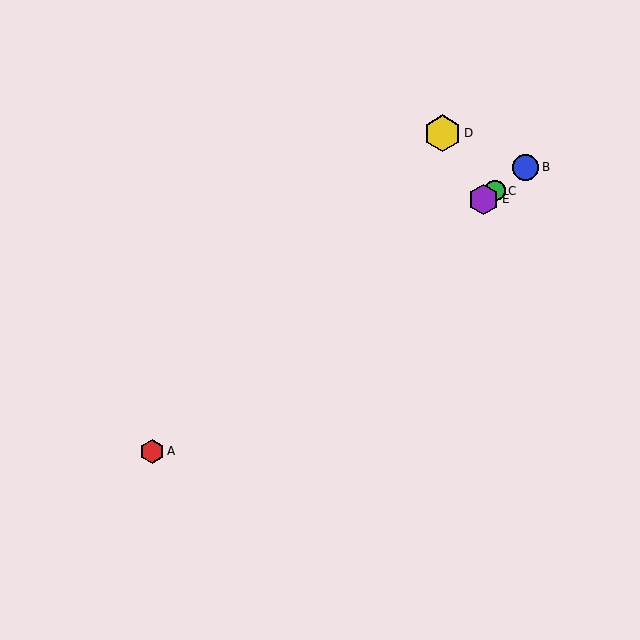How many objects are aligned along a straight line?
4 objects (A, B, C, E) are aligned along a straight line.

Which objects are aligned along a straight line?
Objects A, B, C, E are aligned along a straight line.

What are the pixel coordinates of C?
Object C is at (495, 191).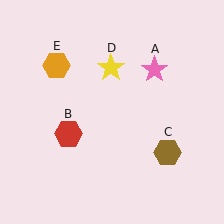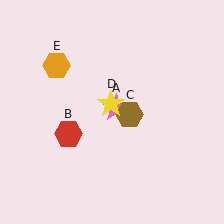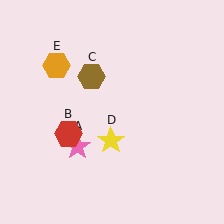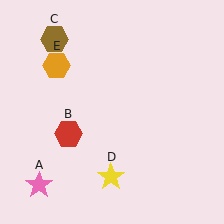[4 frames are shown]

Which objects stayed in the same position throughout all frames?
Red hexagon (object B) and orange hexagon (object E) remained stationary.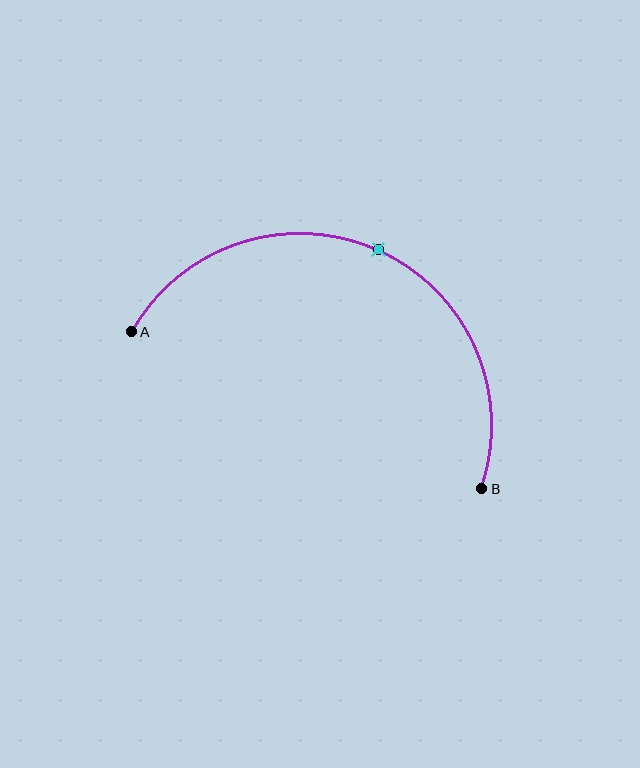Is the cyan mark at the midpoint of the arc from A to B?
Yes. The cyan mark lies on the arc at equal arc-length from both A and B — it is the arc midpoint.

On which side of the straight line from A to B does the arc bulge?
The arc bulges above the straight line connecting A and B.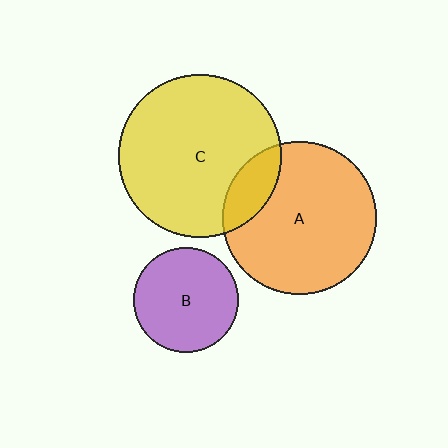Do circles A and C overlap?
Yes.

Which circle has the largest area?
Circle C (yellow).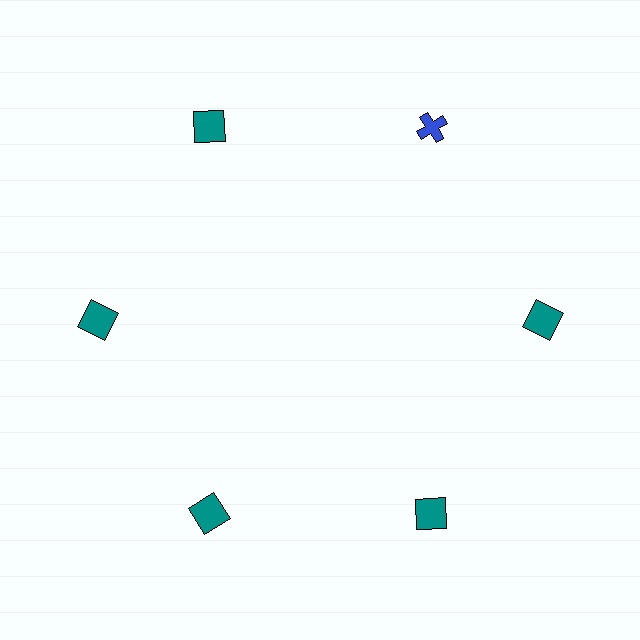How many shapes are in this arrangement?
There are 6 shapes arranged in a ring pattern.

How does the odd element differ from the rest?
It differs in both color (blue instead of teal) and shape (cross instead of square).